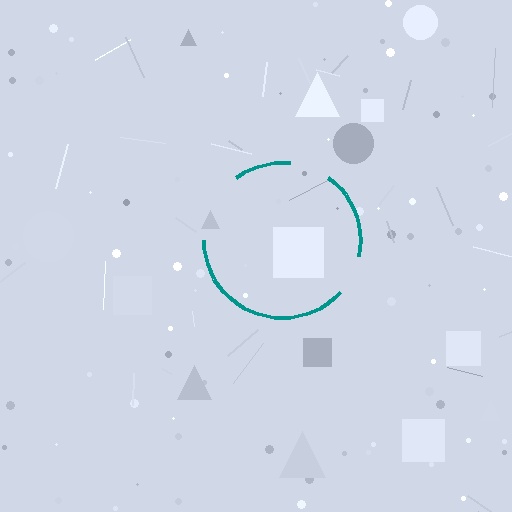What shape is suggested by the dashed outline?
The dashed outline suggests a circle.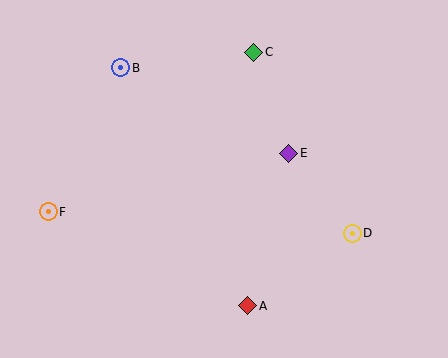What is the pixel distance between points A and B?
The distance between A and B is 270 pixels.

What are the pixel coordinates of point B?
Point B is at (121, 68).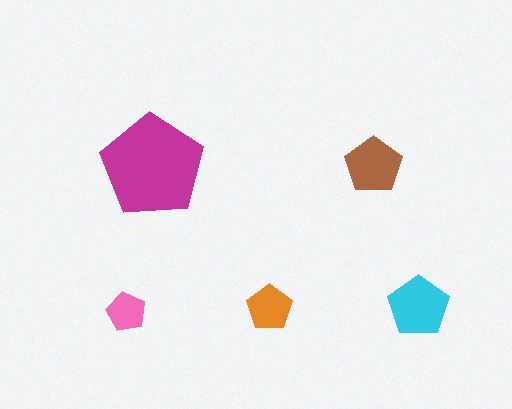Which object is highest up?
The brown pentagon is topmost.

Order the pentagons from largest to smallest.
the magenta one, the cyan one, the brown one, the orange one, the pink one.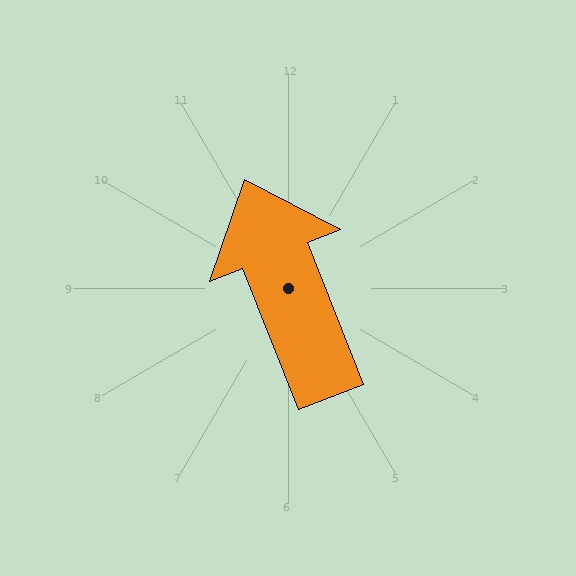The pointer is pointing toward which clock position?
Roughly 11 o'clock.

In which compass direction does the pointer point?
North.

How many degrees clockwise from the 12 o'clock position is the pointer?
Approximately 338 degrees.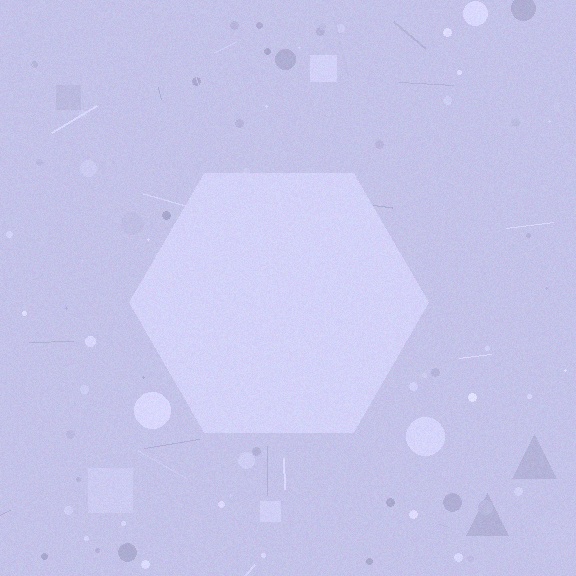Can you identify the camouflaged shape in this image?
The camouflaged shape is a hexagon.